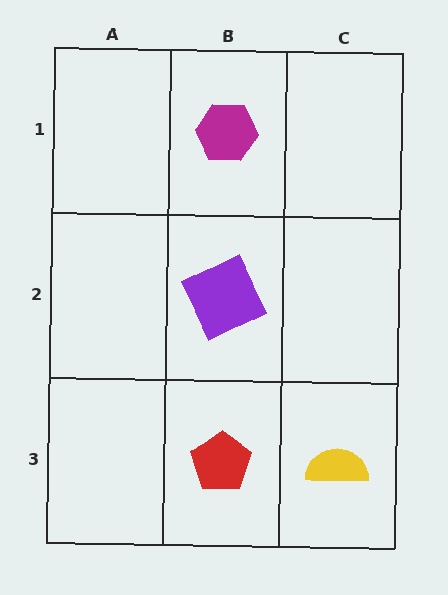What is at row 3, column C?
A yellow semicircle.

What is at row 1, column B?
A magenta hexagon.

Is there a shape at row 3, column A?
No, that cell is empty.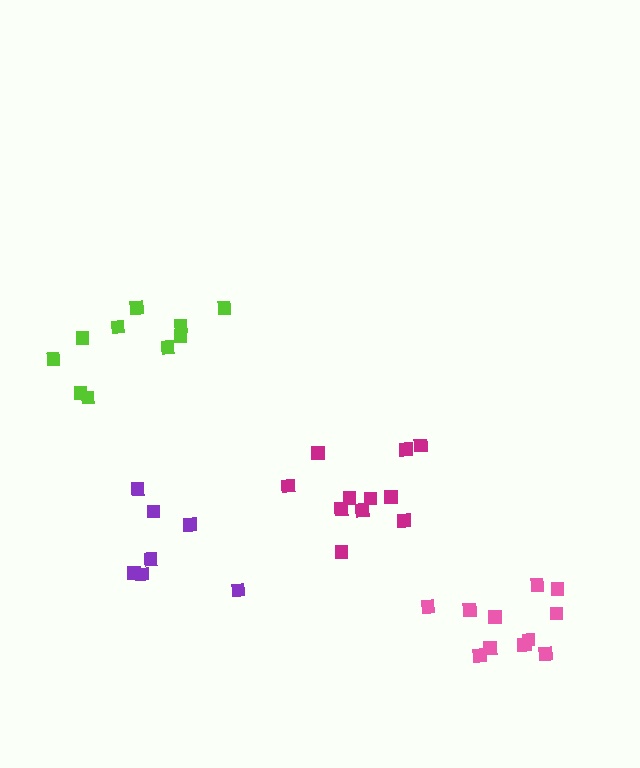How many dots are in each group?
Group 1: 7 dots, Group 2: 12 dots, Group 3: 11 dots, Group 4: 10 dots (40 total).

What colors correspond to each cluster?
The clusters are colored: purple, pink, magenta, lime.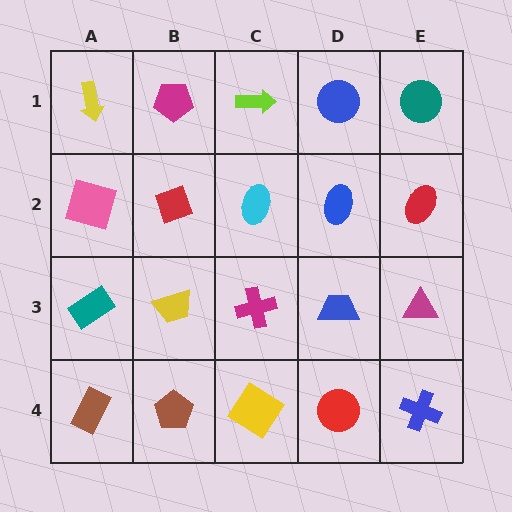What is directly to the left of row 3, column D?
A magenta cross.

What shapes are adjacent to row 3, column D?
A blue ellipse (row 2, column D), a red circle (row 4, column D), a magenta cross (row 3, column C), a magenta triangle (row 3, column E).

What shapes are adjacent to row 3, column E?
A red ellipse (row 2, column E), a blue cross (row 4, column E), a blue trapezoid (row 3, column D).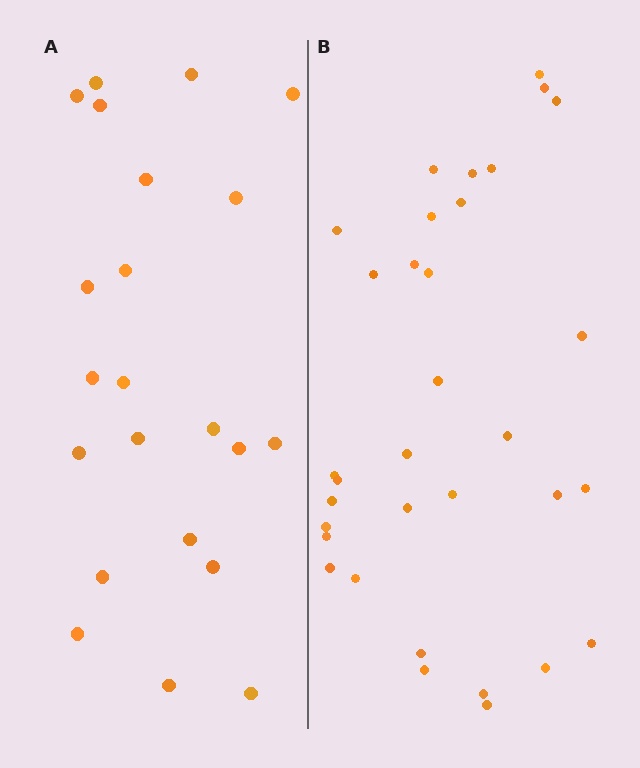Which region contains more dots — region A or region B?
Region B (the right region) has more dots.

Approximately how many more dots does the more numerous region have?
Region B has roughly 12 or so more dots than region A.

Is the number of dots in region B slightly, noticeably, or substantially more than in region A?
Region B has substantially more. The ratio is roughly 1.5 to 1.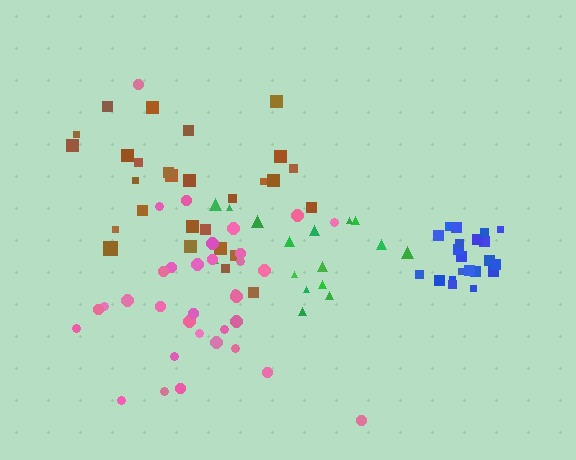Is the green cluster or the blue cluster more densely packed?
Blue.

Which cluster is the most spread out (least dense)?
Brown.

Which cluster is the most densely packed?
Blue.